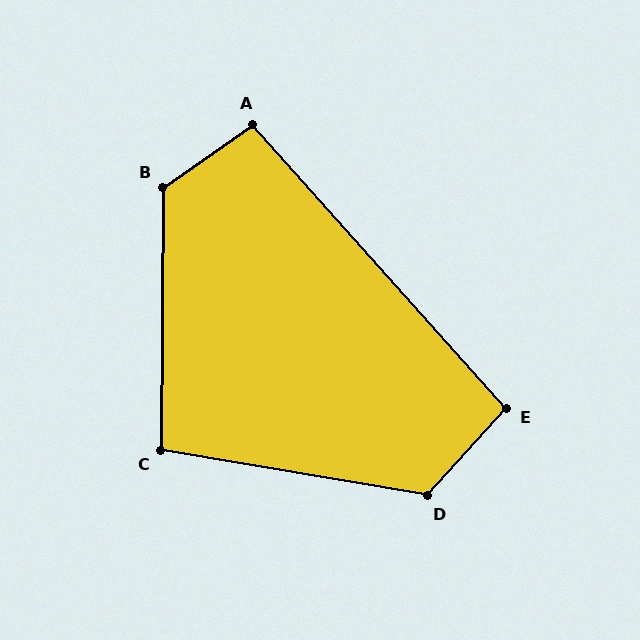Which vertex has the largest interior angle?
B, at approximately 125 degrees.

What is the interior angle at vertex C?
Approximately 99 degrees (obtuse).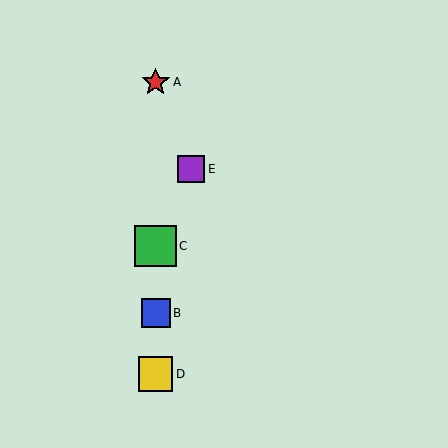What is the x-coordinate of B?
Object B is at x≈156.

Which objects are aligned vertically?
Objects A, B, C, D are aligned vertically.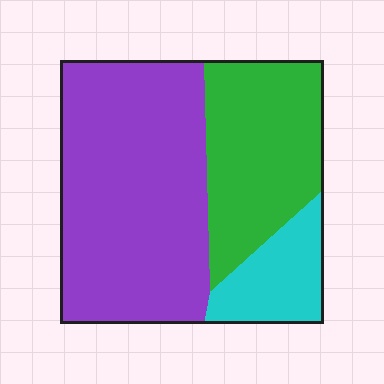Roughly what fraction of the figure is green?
Green covers around 30% of the figure.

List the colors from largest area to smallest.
From largest to smallest: purple, green, cyan.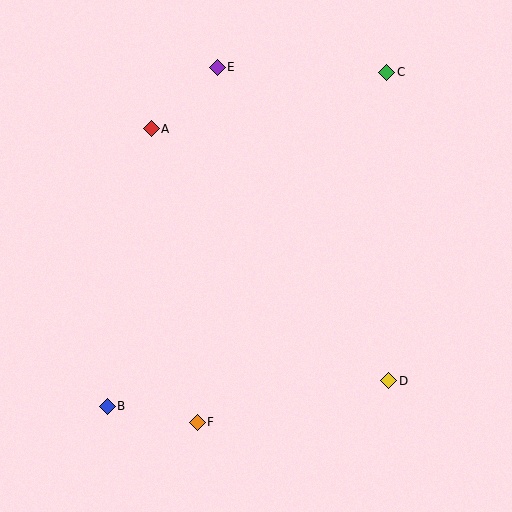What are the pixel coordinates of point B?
Point B is at (107, 406).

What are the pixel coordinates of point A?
Point A is at (151, 129).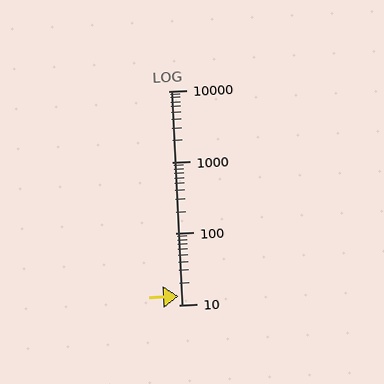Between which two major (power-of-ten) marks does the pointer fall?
The pointer is between 10 and 100.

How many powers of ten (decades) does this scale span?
The scale spans 3 decades, from 10 to 10000.